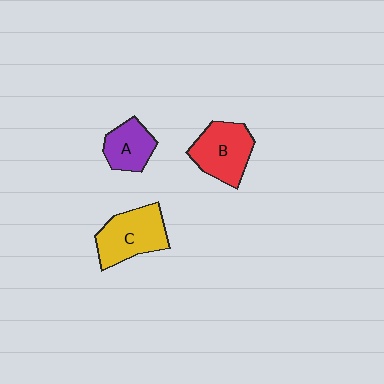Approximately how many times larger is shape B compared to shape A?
Approximately 1.4 times.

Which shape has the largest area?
Shape C (yellow).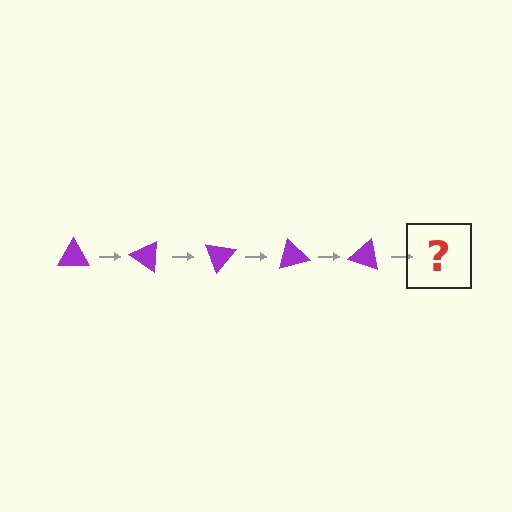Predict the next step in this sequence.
The next step is a purple triangle rotated 175 degrees.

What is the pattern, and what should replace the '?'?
The pattern is that the triangle rotates 35 degrees each step. The '?' should be a purple triangle rotated 175 degrees.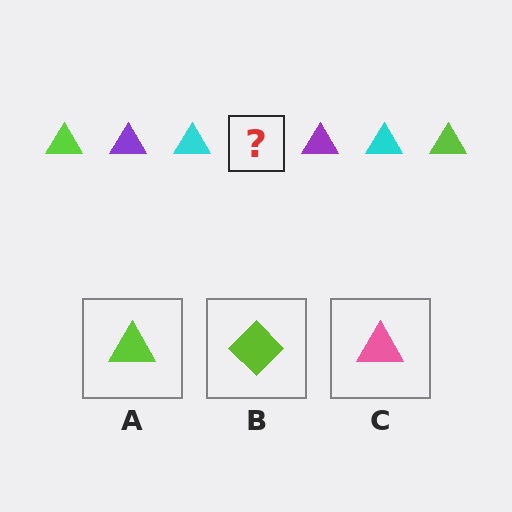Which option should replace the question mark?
Option A.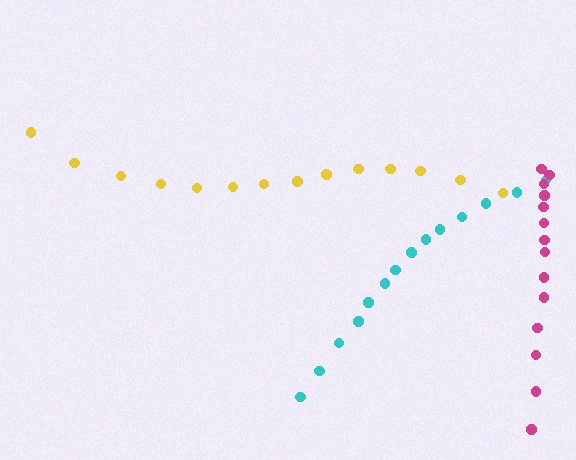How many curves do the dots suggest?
There are 3 distinct paths.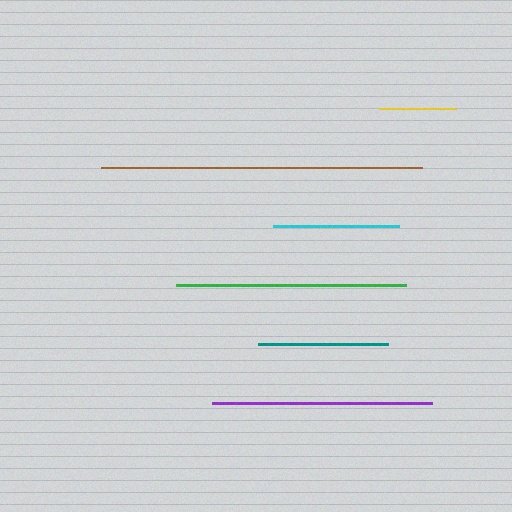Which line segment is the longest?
The brown line is the longest at approximately 321 pixels.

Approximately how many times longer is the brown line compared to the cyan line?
The brown line is approximately 2.6 times the length of the cyan line.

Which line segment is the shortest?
The yellow line is the shortest at approximately 77 pixels.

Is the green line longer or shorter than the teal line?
The green line is longer than the teal line.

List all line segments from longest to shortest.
From longest to shortest: brown, green, purple, teal, cyan, yellow.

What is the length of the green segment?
The green segment is approximately 231 pixels long.